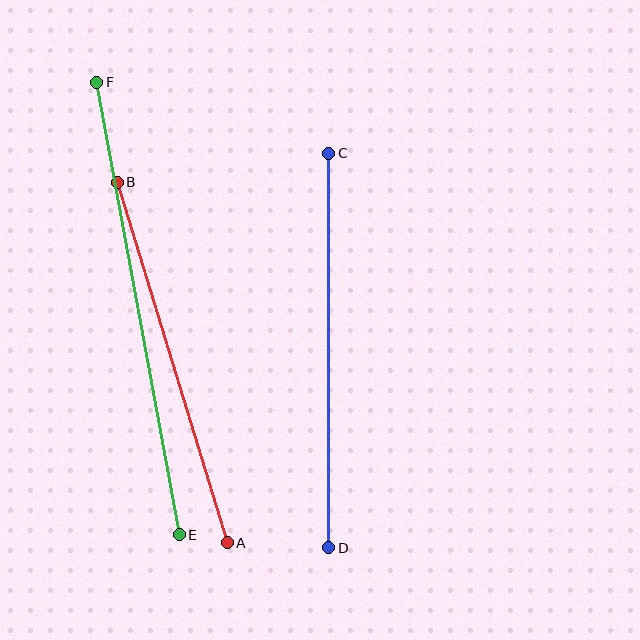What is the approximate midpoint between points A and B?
The midpoint is at approximately (172, 363) pixels.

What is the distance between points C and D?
The distance is approximately 395 pixels.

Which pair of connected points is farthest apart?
Points E and F are farthest apart.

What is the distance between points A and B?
The distance is approximately 377 pixels.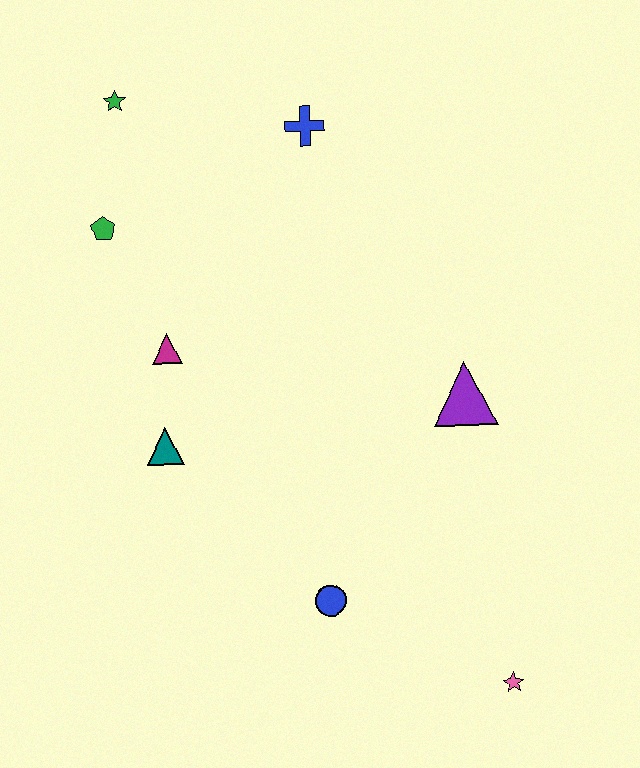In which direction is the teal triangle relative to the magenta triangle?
The teal triangle is below the magenta triangle.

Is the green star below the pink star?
No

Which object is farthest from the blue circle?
The green star is farthest from the blue circle.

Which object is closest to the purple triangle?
The blue circle is closest to the purple triangle.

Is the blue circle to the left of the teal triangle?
No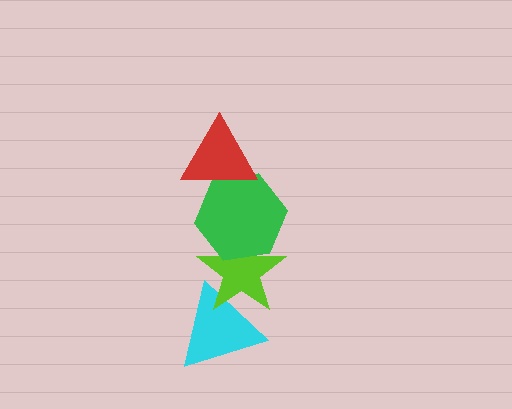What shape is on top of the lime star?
The green hexagon is on top of the lime star.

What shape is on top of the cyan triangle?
The lime star is on top of the cyan triangle.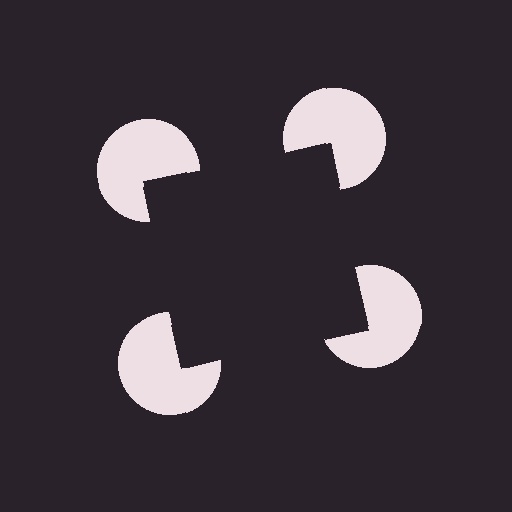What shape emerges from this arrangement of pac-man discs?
An illusory square — its edges are inferred from the aligned wedge cuts in the pac-man discs, not physically drawn.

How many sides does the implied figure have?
4 sides.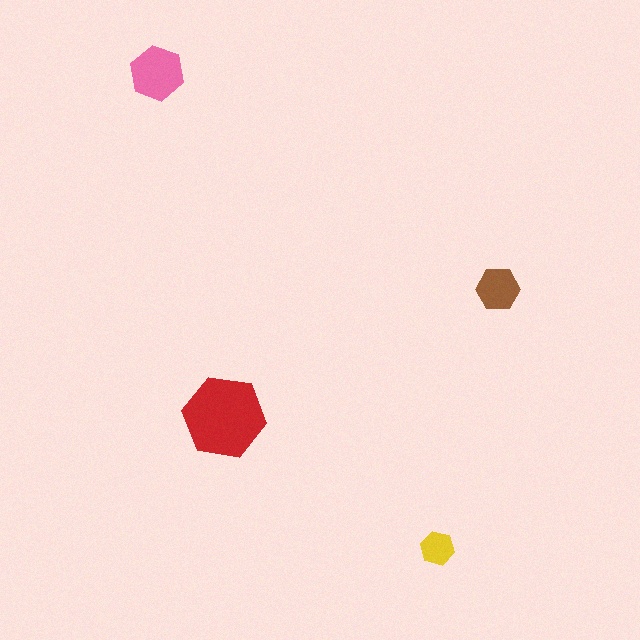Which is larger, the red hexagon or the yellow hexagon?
The red one.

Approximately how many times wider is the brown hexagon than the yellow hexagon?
About 1.5 times wider.